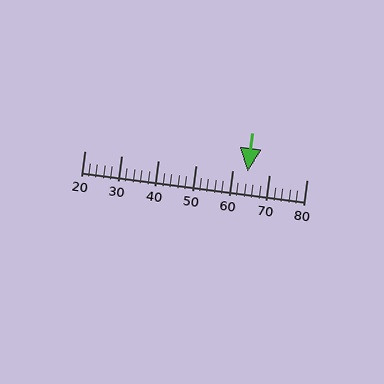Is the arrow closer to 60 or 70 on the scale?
The arrow is closer to 60.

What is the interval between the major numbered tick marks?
The major tick marks are spaced 10 units apart.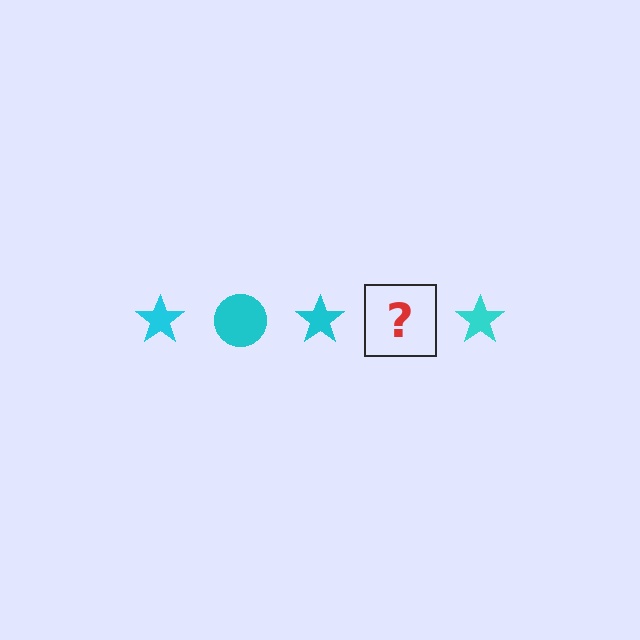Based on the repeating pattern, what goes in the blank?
The blank should be a cyan circle.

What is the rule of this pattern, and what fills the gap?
The rule is that the pattern cycles through star, circle shapes in cyan. The gap should be filled with a cyan circle.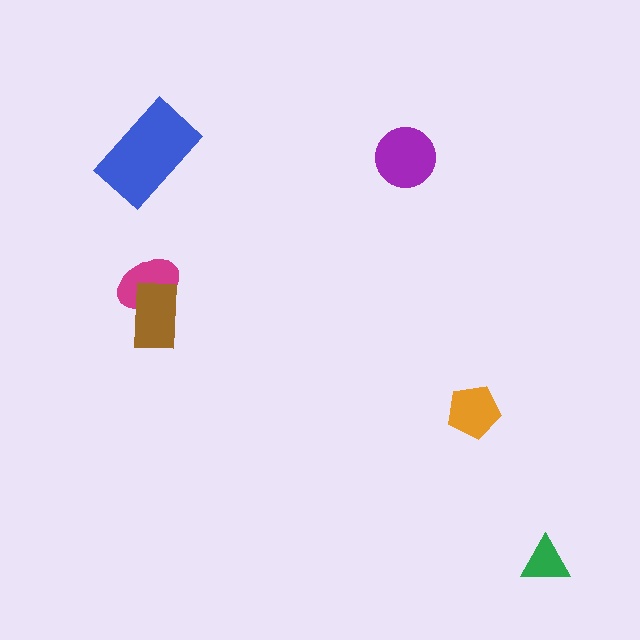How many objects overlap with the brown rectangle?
1 object overlaps with the brown rectangle.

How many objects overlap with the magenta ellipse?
1 object overlaps with the magenta ellipse.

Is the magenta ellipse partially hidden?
Yes, it is partially covered by another shape.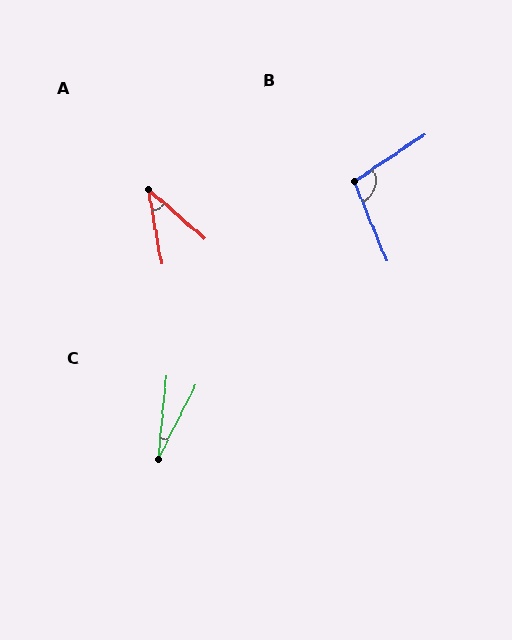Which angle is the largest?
B, at approximately 102 degrees.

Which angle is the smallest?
C, at approximately 21 degrees.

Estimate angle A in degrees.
Approximately 38 degrees.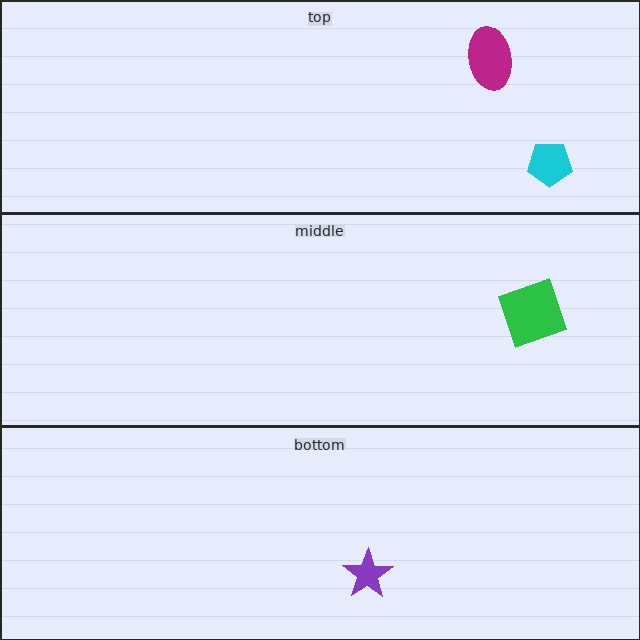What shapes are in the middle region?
The green square.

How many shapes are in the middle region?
1.